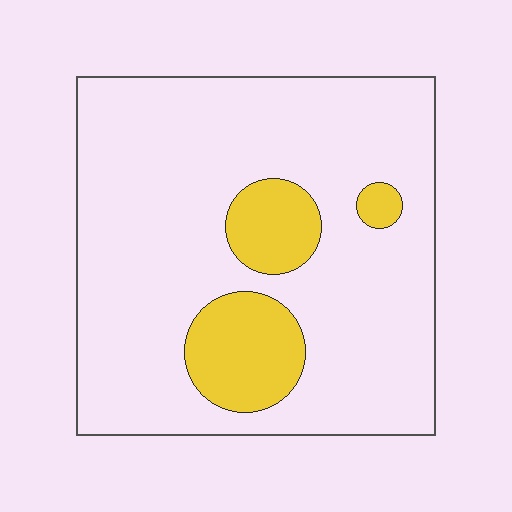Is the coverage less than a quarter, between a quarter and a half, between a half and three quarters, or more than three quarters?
Less than a quarter.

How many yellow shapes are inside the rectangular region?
3.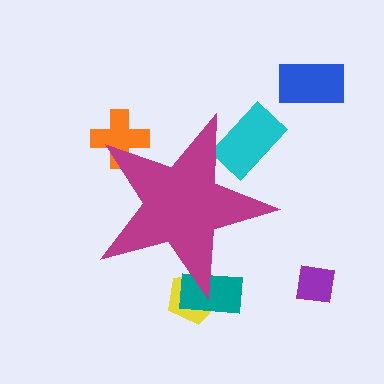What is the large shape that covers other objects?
A magenta star.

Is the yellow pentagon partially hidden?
Yes, the yellow pentagon is partially hidden behind the magenta star.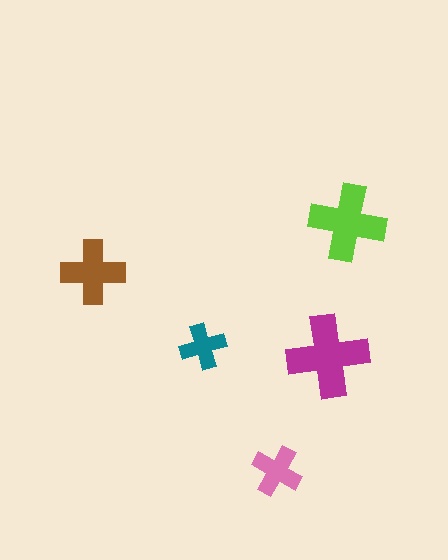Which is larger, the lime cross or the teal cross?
The lime one.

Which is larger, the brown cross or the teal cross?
The brown one.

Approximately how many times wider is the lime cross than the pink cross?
About 1.5 times wider.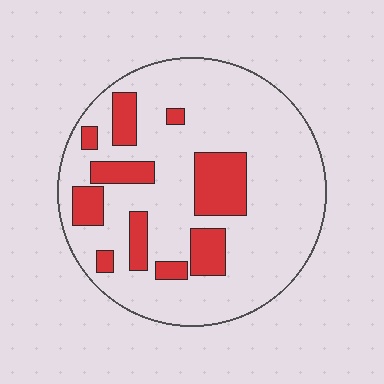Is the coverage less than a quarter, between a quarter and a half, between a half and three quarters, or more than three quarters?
Less than a quarter.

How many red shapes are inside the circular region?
10.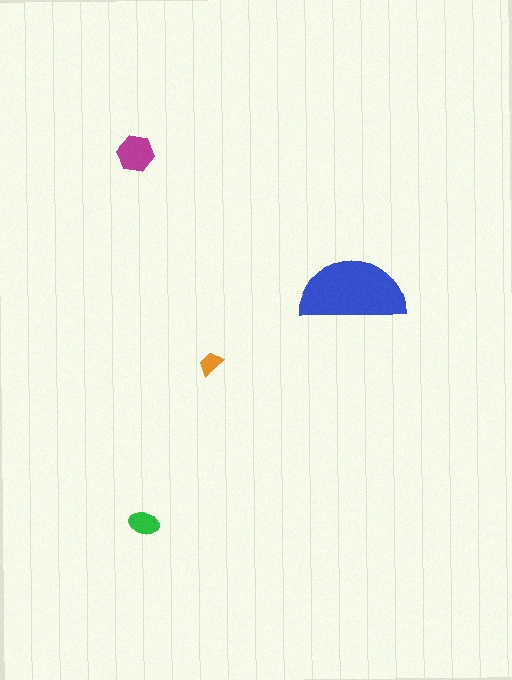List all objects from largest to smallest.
The blue semicircle, the magenta hexagon, the green ellipse, the orange trapezoid.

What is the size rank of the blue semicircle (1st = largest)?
1st.